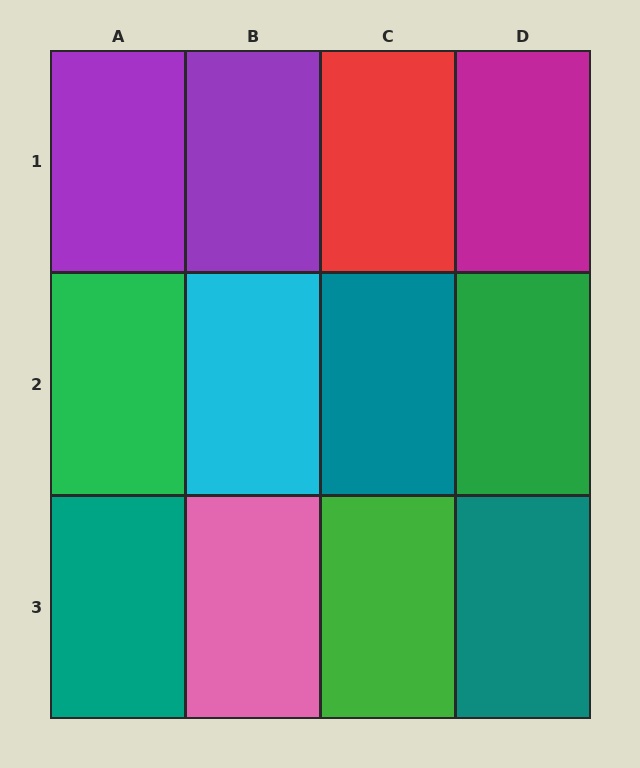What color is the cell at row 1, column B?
Purple.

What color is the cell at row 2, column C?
Teal.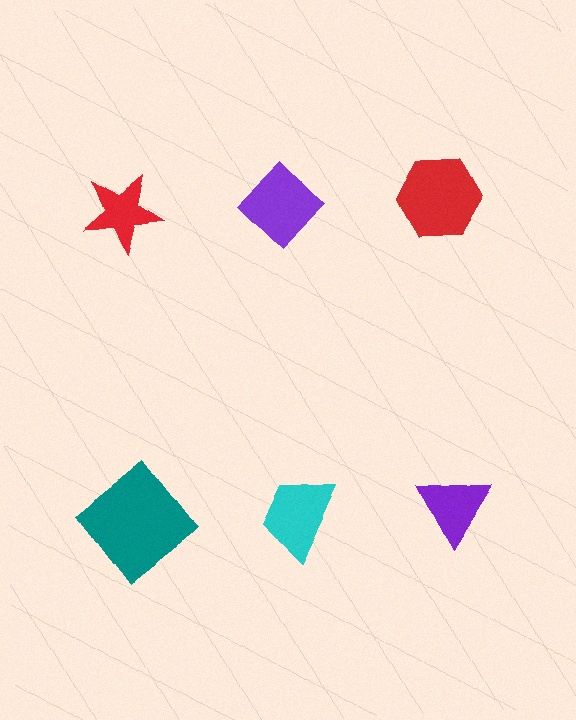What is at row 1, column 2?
A purple diamond.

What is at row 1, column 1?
A red star.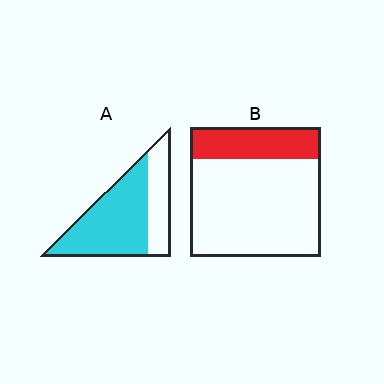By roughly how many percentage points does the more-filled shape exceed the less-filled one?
By roughly 45 percentage points (A over B).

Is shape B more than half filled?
No.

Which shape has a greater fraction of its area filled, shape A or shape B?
Shape A.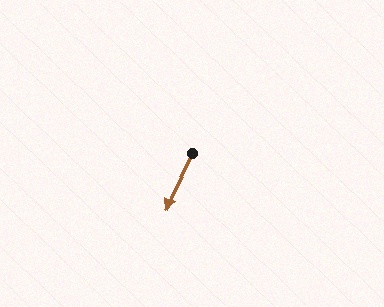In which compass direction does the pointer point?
Southwest.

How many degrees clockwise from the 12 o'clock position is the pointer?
Approximately 206 degrees.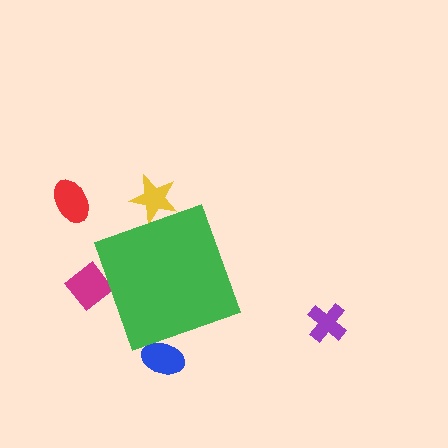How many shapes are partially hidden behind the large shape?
3 shapes are partially hidden.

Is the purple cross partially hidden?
No, the purple cross is fully visible.